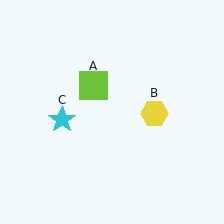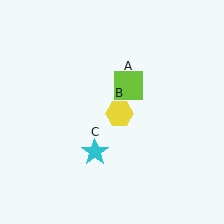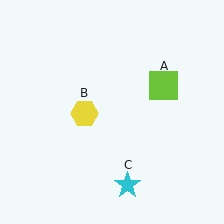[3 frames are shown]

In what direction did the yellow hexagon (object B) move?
The yellow hexagon (object B) moved left.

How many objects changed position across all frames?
3 objects changed position: lime square (object A), yellow hexagon (object B), cyan star (object C).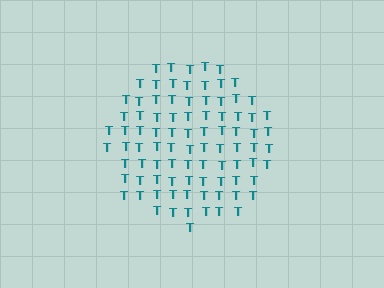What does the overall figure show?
The overall figure shows a circle.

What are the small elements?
The small elements are letter T's.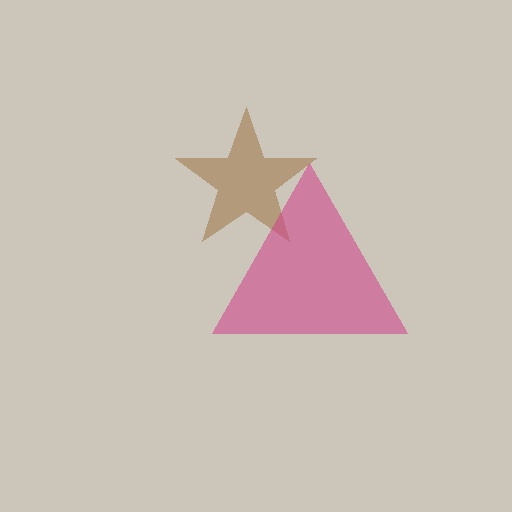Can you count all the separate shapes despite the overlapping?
Yes, there are 2 separate shapes.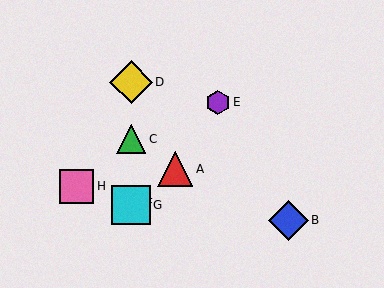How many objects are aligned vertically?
4 objects (C, D, F, G) are aligned vertically.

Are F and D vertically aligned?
Yes, both are at x≈131.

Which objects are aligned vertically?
Objects C, D, F, G are aligned vertically.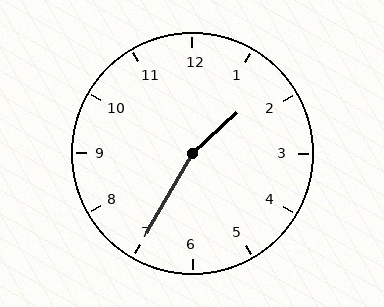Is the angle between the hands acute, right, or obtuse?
It is obtuse.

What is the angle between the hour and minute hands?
Approximately 162 degrees.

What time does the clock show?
1:35.